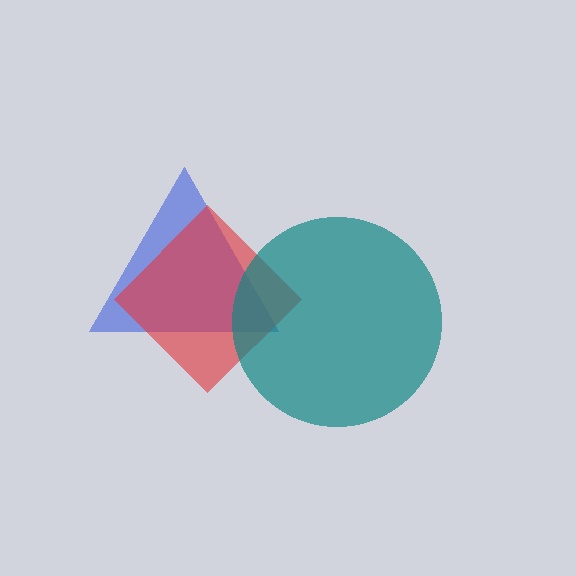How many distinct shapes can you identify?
There are 3 distinct shapes: a blue triangle, a red diamond, a teal circle.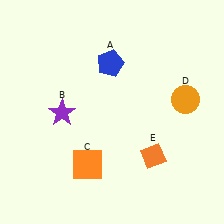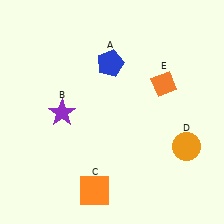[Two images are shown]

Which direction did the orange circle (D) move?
The orange circle (D) moved down.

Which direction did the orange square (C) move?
The orange square (C) moved down.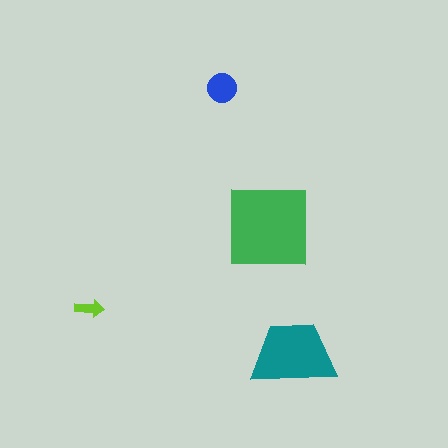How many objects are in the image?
There are 4 objects in the image.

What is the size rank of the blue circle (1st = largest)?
3rd.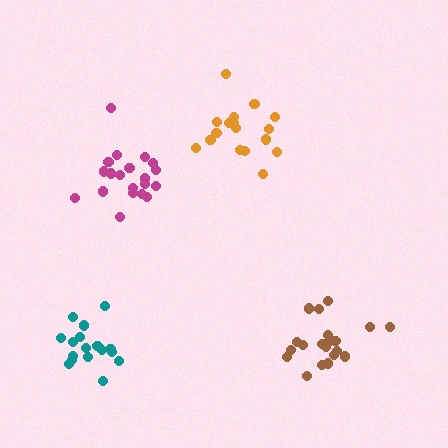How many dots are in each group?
Group 1: 17 dots, Group 2: 21 dots, Group 3: 20 dots, Group 4: 17 dots (75 total).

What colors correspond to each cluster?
The clusters are colored: orange, brown, magenta, teal.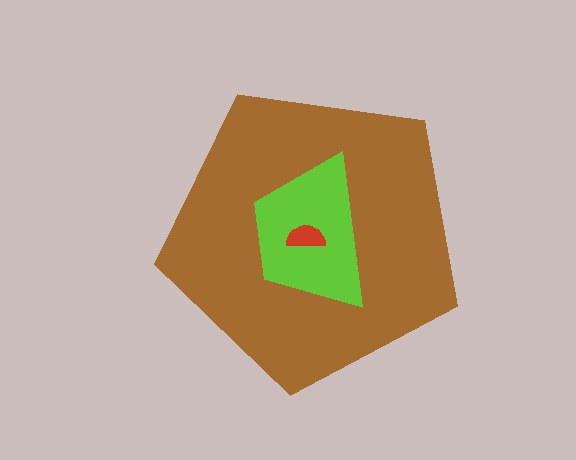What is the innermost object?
The red semicircle.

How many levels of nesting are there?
3.